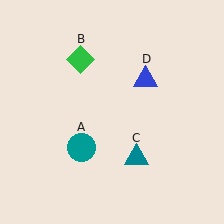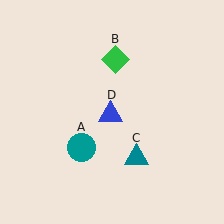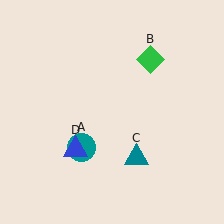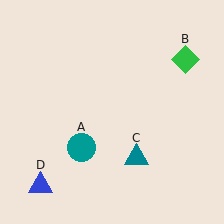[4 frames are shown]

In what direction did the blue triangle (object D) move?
The blue triangle (object D) moved down and to the left.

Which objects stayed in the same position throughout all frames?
Teal circle (object A) and teal triangle (object C) remained stationary.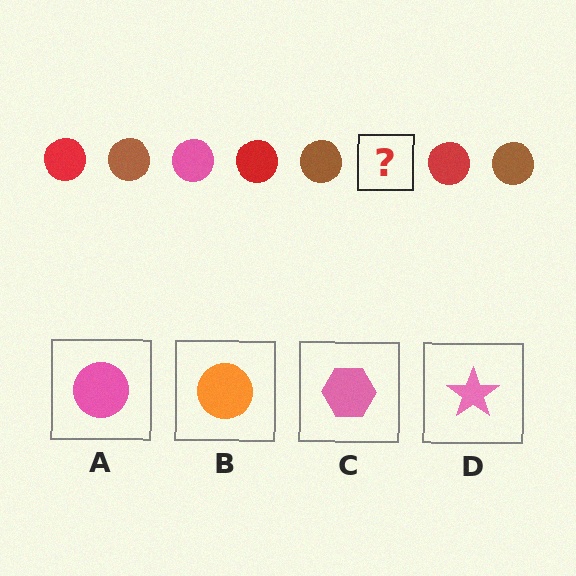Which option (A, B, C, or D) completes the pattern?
A.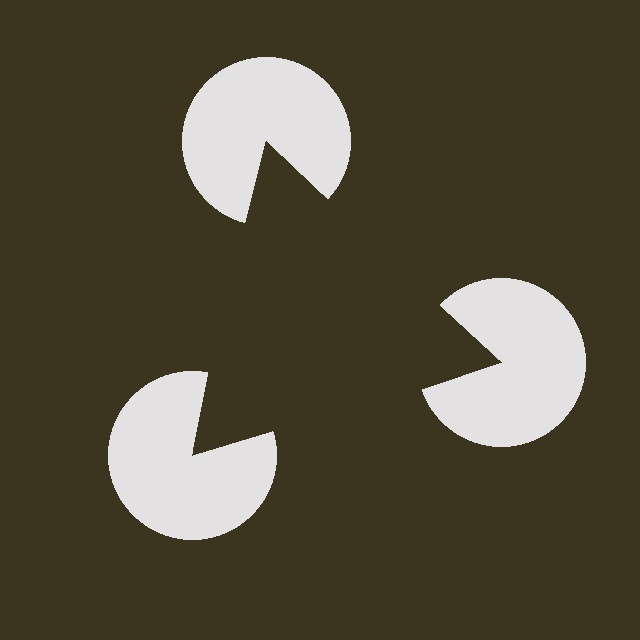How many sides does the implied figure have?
3 sides.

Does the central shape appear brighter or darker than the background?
It typically appears slightly darker than the background, even though no actual brightness change is drawn.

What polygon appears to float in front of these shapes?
An illusory triangle — its edges are inferred from the aligned wedge cuts in the pac-man discs, not physically drawn.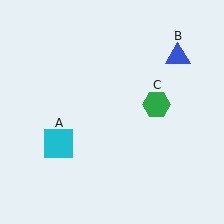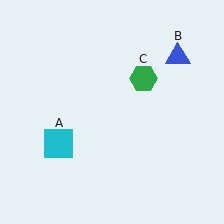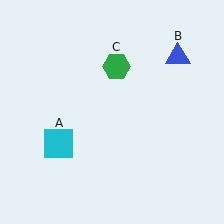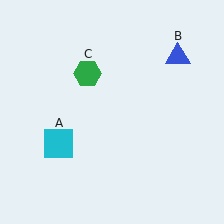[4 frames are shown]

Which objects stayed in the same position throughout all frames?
Cyan square (object A) and blue triangle (object B) remained stationary.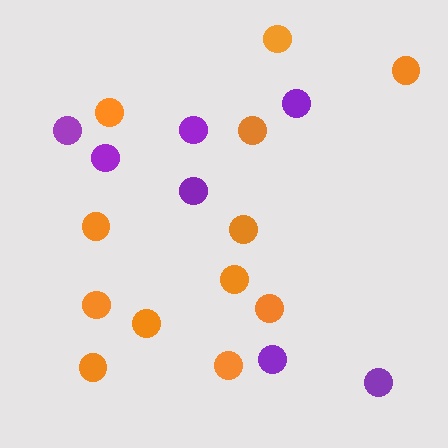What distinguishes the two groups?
There are 2 groups: one group of purple circles (7) and one group of orange circles (12).